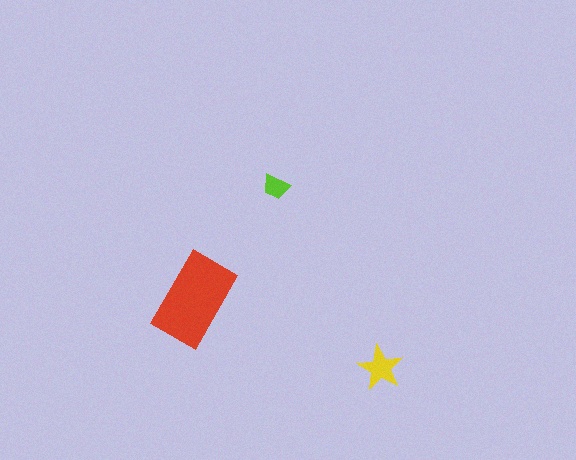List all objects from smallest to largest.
The lime trapezoid, the yellow star, the red rectangle.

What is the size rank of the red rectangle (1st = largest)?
1st.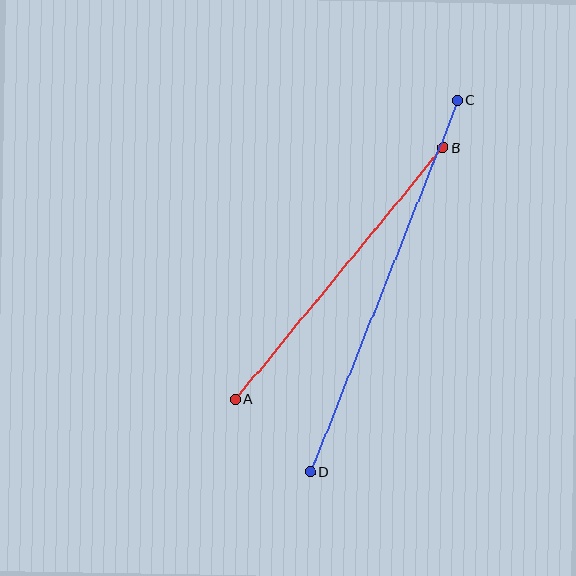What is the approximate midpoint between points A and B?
The midpoint is at approximately (339, 273) pixels.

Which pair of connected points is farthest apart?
Points C and D are farthest apart.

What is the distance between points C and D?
The distance is approximately 400 pixels.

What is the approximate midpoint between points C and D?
The midpoint is at approximately (384, 286) pixels.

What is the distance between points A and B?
The distance is approximately 327 pixels.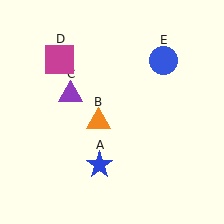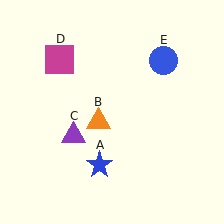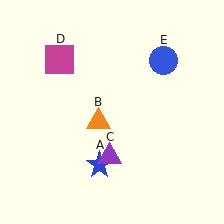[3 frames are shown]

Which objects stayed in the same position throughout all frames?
Blue star (object A) and orange triangle (object B) and magenta square (object D) and blue circle (object E) remained stationary.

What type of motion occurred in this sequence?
The purple triangle (object C) rotated counterclockwise around the center of the scene.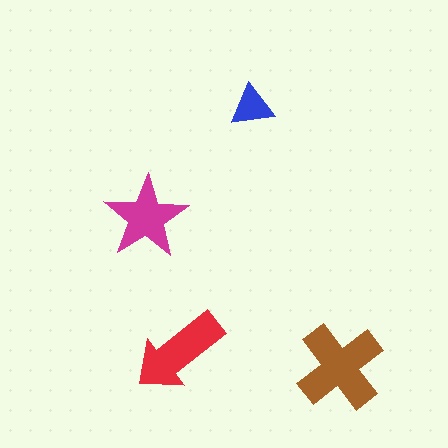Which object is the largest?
The brown cross.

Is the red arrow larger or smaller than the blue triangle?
Larger.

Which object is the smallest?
The blue triangle.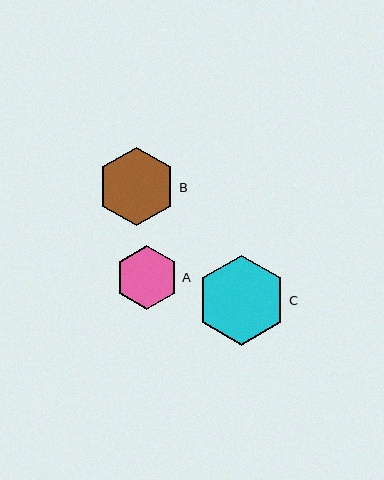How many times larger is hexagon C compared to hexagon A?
Hexagon C is approximately 1.4 times the size of hexagon A.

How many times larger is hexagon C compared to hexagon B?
Hexagon C is approximately 1.1 times the size of hexagon B.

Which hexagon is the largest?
Hexagon C is the largest with a size of approximately 90 pixels.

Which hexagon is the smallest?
Hexagon A is the smallest with a size of approximately 64 pixels.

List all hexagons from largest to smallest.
From largest to smallest: C, B, A.